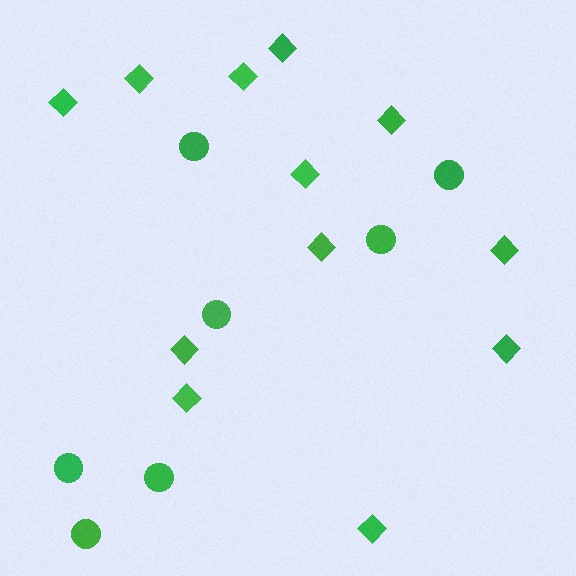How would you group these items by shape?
There are 2 groups: one group of diamonds (12) and one group of circles (7).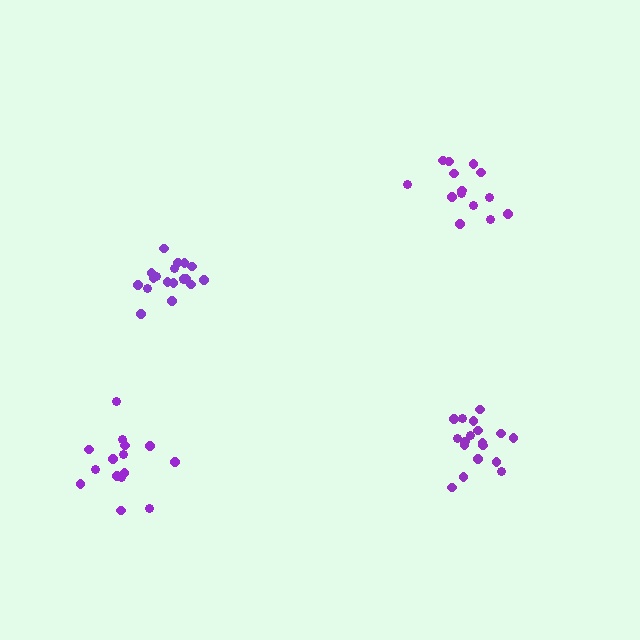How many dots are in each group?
Group 1: 19 dots, Group 2: 14 dots, Group 3: 18 dots, Group 4: 15 dots (66 total).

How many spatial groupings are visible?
There are 4 spatial groupings.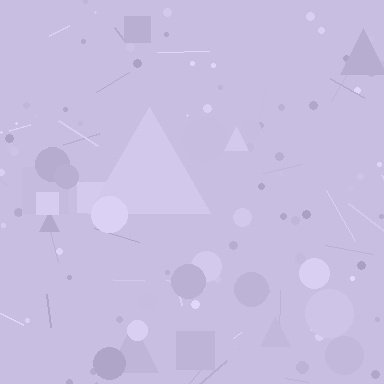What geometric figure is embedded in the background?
A triangle is embedded in the background.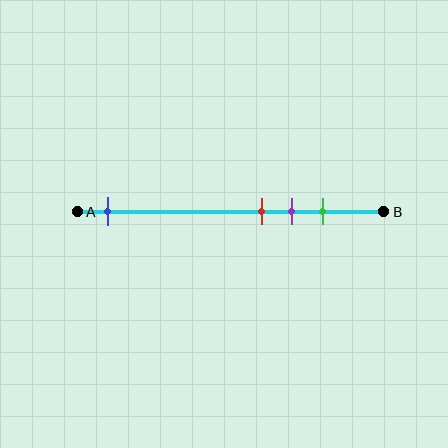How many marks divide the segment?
There are 4 marks dividing the segment.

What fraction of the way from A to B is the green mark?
The green mark is approximately 80% (0.8) of the way from A to B.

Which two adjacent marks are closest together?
The red and purple marks are the closest adjacent pair.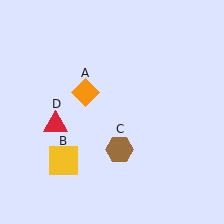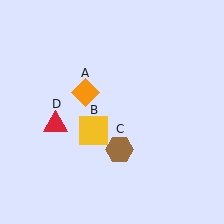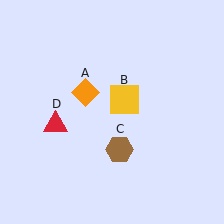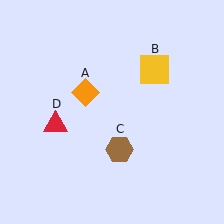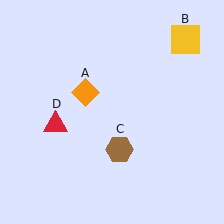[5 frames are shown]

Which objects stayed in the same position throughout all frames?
Orange diamond (object A) and brown hexagon (object C) and red triangle (object D) remained stationary.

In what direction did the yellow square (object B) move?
The yellow square (object B) moved up and to the right.